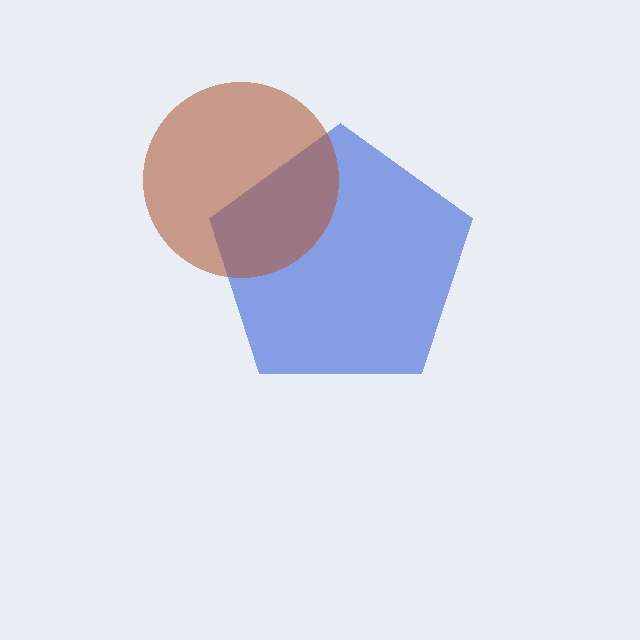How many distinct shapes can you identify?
There are 2 distinct shapes: a blue pentagon, a brown circle.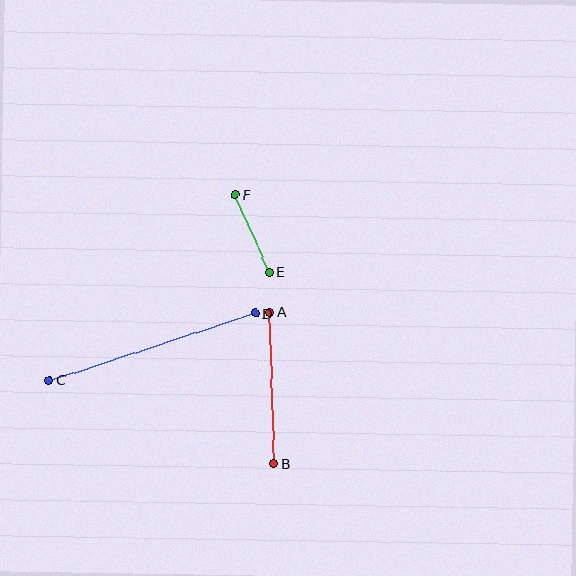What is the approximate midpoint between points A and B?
The midpoint is at approximately (272, 388) pixels.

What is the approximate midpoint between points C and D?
The midpoint is at approximately (152, 347) pixels.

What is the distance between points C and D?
The distance is approximately 216 pixels.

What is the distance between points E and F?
The distance is approximately 85 pixels.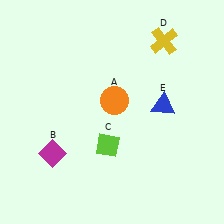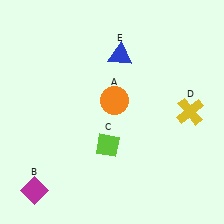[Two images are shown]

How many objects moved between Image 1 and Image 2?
3 objects moved between the two images.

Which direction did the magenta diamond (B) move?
The magenta diamond (B) moved down.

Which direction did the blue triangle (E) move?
The blue triangle (E) moved up.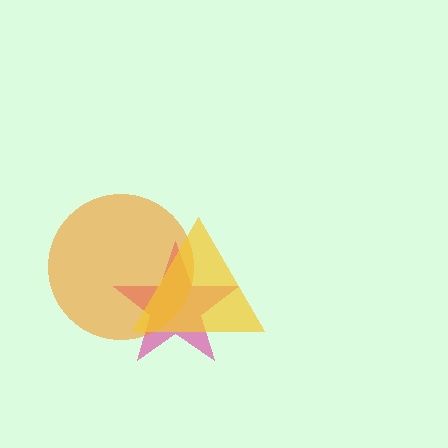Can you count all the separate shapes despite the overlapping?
Yes, there are 3 separate shapes.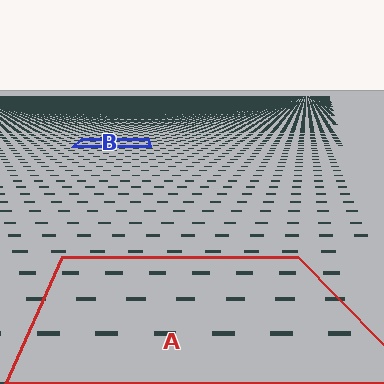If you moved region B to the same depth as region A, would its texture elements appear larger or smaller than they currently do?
They would appear larger. At a closer depth, the same texture elements are projected at a bigger on-screen size.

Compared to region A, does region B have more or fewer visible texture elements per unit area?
Region B has more texture elements per unit area — they are packed more densely because it is farther away.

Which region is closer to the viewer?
Region A is closer. The texture elements there are larger and more spread out.